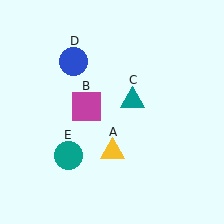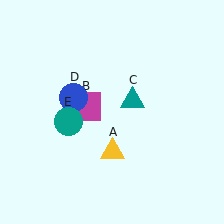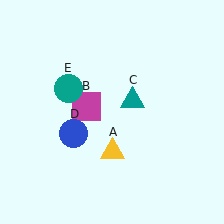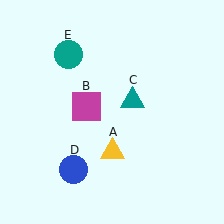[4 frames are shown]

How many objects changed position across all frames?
2 objects changed position: blue circle (object D), teal circle (object E).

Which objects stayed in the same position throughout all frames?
Yellow triangle (object A) and magenta square (object B) and teal triangle (object C) remained stationary.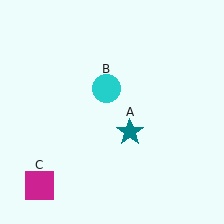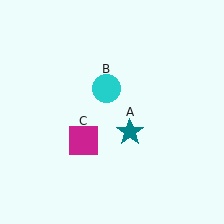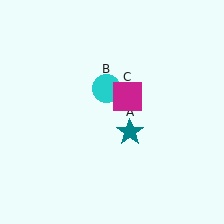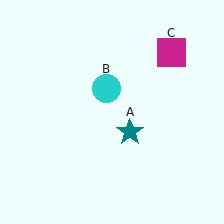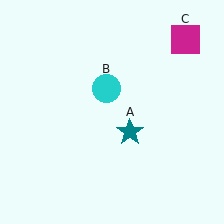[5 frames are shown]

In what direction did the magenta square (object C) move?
The magenta square (object C) moved up and to the right.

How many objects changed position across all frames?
1 object changed position: magenta square (object C).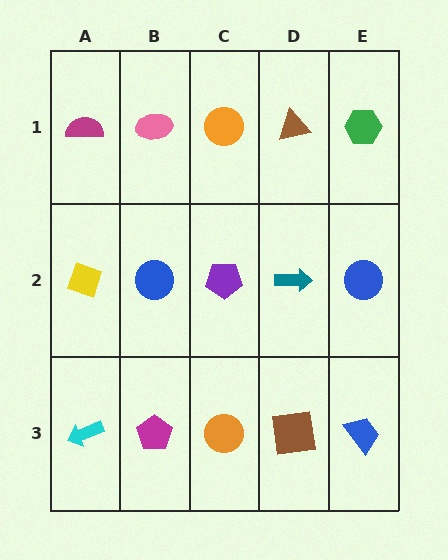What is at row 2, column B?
A blue circle.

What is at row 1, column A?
A magenta semicircle.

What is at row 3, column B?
A magenta pentagon.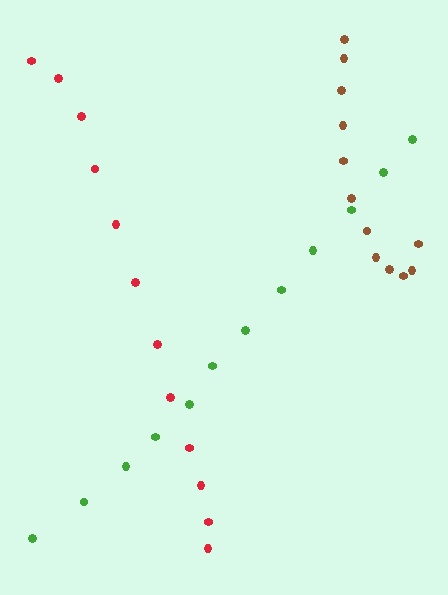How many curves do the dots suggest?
There are 3 distinct paths.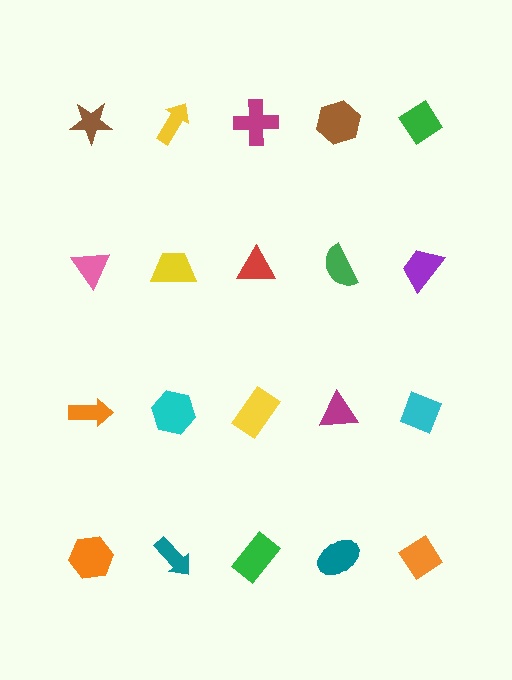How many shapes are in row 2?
5 shapes.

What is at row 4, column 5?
An orange diamond.